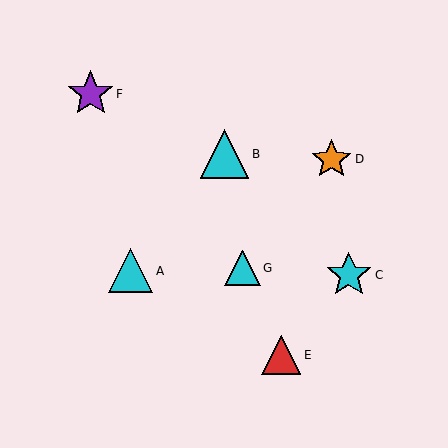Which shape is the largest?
The cyan triangle (labeled B) is the largest.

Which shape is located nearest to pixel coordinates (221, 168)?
The cyan triangle (labeled B) at (225, 154) is nearest to that location.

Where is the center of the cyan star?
The center of the cyan star is at (349, 275).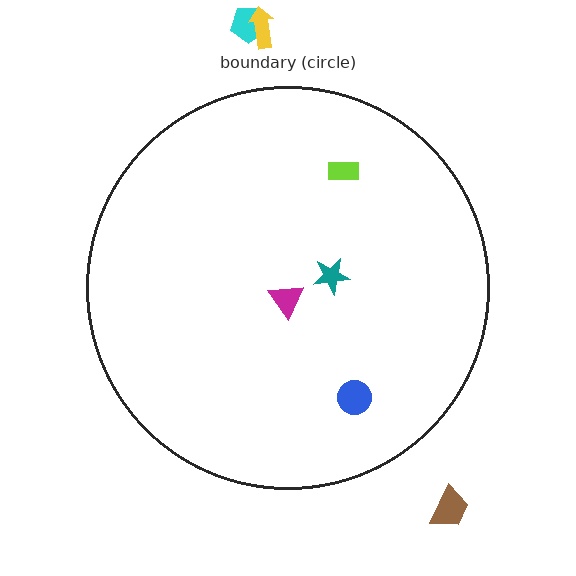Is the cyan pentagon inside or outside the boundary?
Outside.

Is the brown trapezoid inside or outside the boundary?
Outside.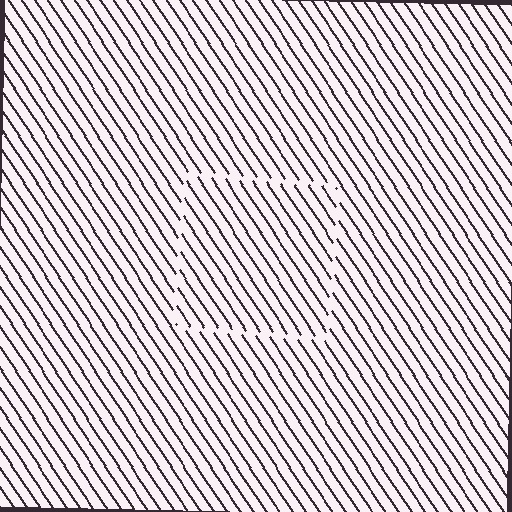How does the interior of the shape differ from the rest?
The interior of the shape contains the same grating, shifted by half a period — the contour is defined by the phase discontinuity where line-ends from the inner and outer gratings abut.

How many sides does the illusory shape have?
4 sides — the line-ends trace a square.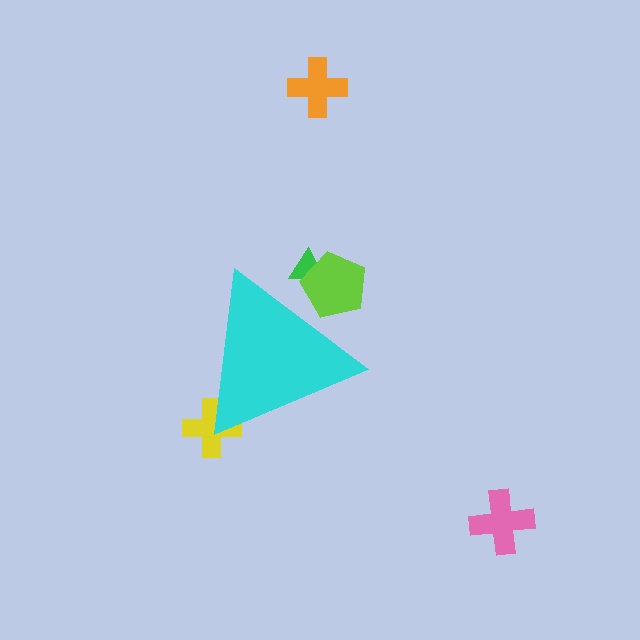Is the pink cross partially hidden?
No, the pink cross is fully visible.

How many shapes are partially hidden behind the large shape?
3 shapes are partially hidden.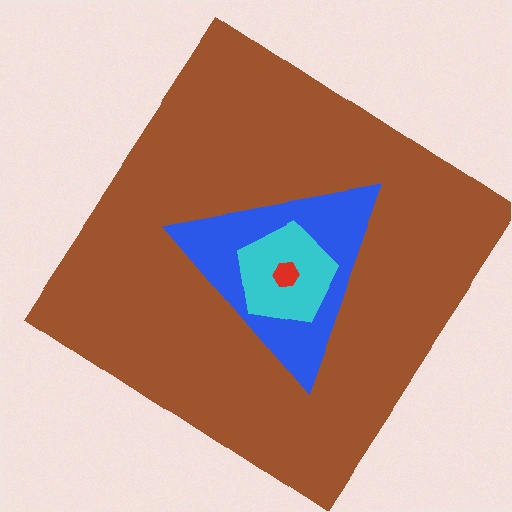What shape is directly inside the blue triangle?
The cyan pentagon.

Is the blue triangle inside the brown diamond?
Yes.